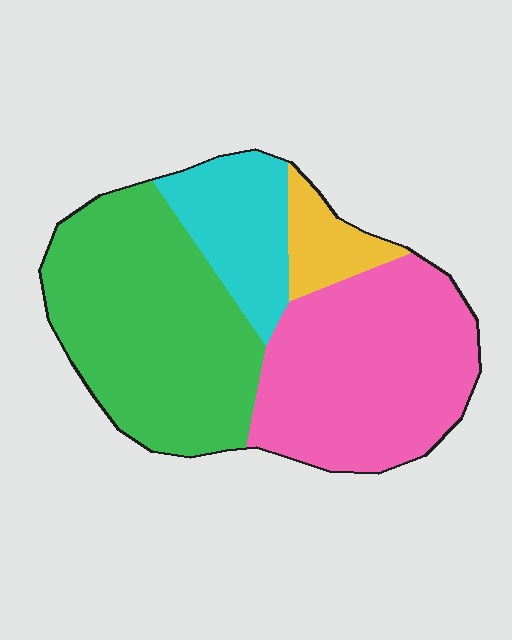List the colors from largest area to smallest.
From largest to smallest: green, pink, cyan, yellow.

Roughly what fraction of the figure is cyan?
Cyan takes up about one sixth (1/6) of the figure.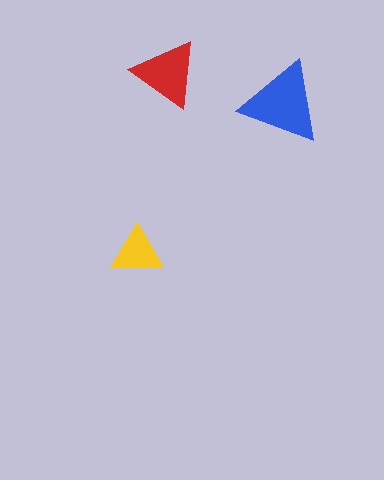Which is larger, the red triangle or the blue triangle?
The blue one.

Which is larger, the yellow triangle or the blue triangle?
The blue one.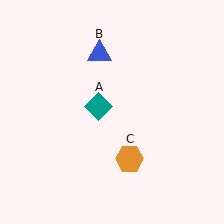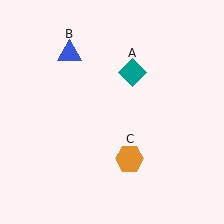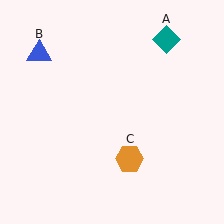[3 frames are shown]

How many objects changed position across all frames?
2 objects changed position: teal diamond (object A), blue triangle (object B).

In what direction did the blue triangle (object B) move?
The blue triangle (object B) moved left.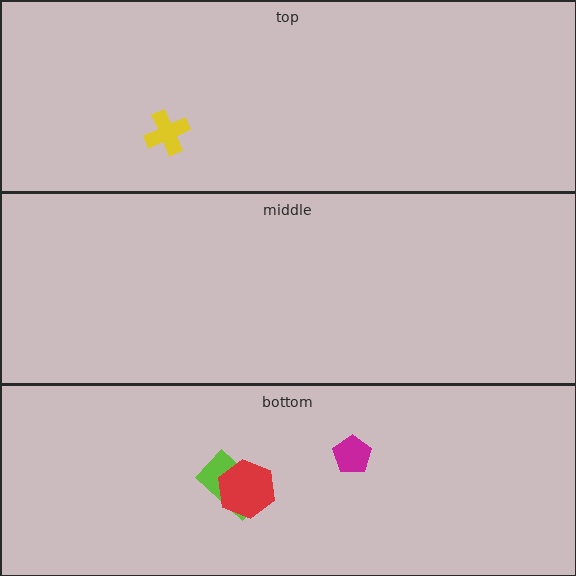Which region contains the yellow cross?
The top region.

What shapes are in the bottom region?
The lime rectangle, the magenta pentagon, the red hexagon.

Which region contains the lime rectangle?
The bottom region.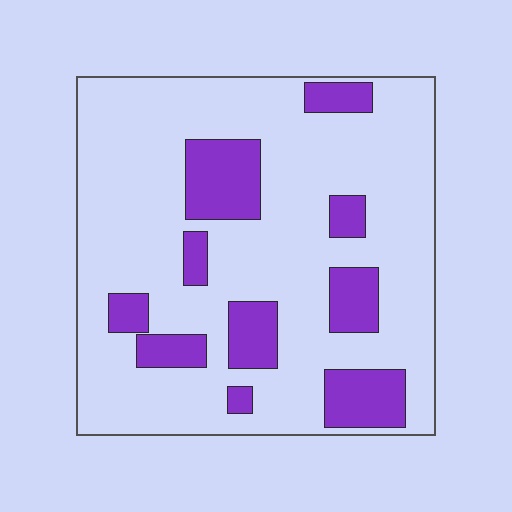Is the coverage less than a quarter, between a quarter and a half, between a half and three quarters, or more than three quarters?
Less than a quarter.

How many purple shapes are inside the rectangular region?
10.